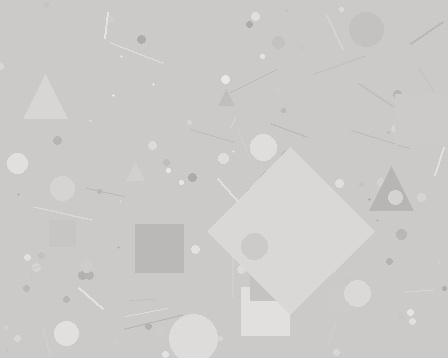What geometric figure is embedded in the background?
A diamond is embedded in the background.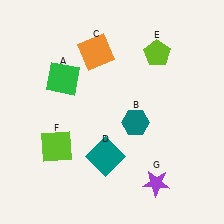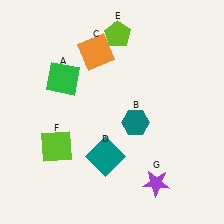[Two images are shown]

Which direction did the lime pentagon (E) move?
The lime pentagon (E) moved left.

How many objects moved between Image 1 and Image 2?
1 object moved between the two images.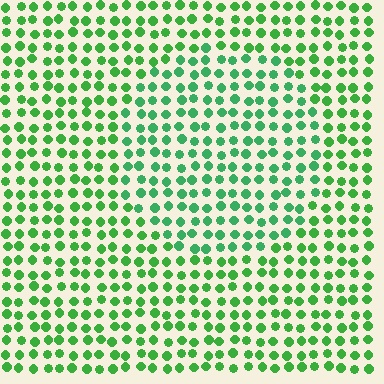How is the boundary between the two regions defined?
The boundary is defined purely by a slight shift in hue (about 19 degrees). Spacing, size, and orientation are identical on both sides.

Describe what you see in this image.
The image is filled with small green elements in a uniform arrangement. A circle-shaped region is visible where the elements are tinted to a slightly different hue, forming a subtle color boundary.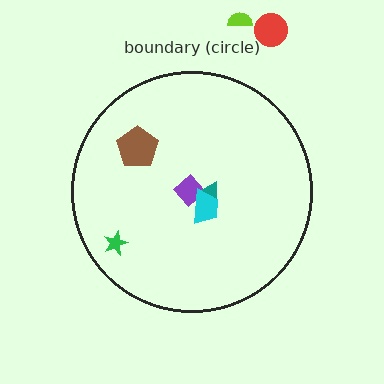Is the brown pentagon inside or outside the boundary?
Inside.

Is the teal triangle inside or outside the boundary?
Inside.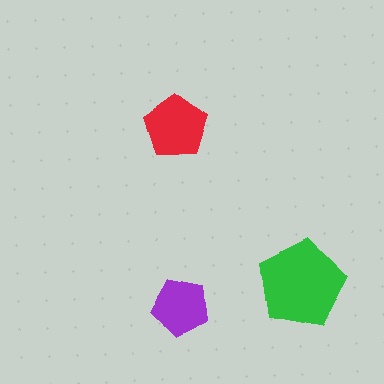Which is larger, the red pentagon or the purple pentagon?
The red one.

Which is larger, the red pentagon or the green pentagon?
The green one.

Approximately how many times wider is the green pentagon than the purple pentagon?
About 1.5 times wider.